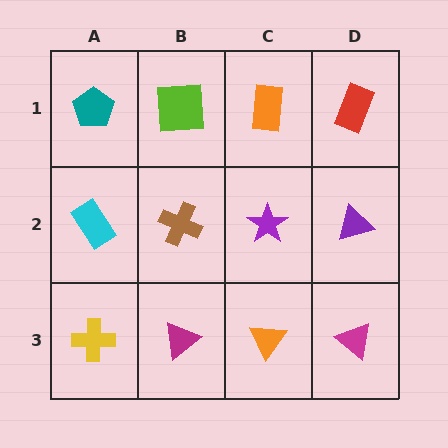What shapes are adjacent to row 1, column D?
A purple triangle (row 2, column D), an orange rectangle (row 1, column C).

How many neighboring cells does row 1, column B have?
3.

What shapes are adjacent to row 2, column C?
An orange rectangle (row 1, column C), an orange triangle (row 3, column C), a brown cross (row 2, column B), a purple triangle (row 2, column D).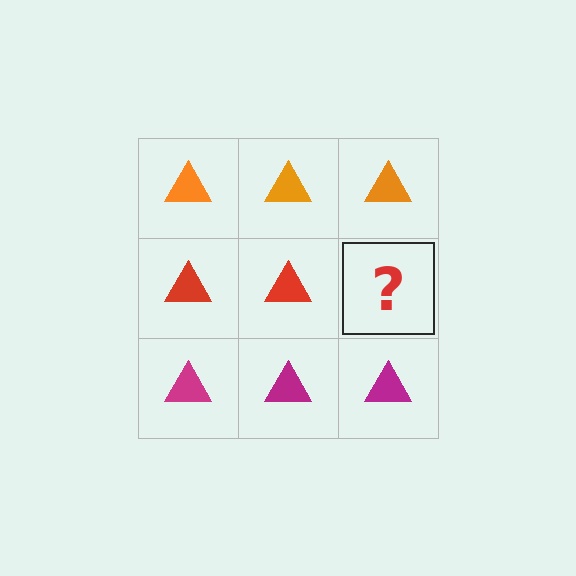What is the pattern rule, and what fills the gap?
The rule is that each row has a consistent color. The gap should be filled with a red triangle.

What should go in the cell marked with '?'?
The missing cell should contain a red triangle.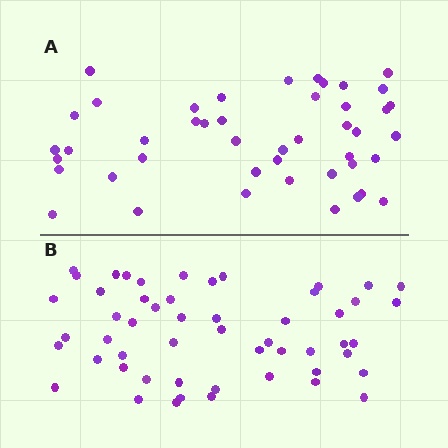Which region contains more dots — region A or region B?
Region B (the bottom region) has more dots.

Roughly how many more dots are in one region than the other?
Region B has roughly 8 or so more dots than region A.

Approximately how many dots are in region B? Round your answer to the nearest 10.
About 50 dots. (The exact count is 53, which rounds to 50.)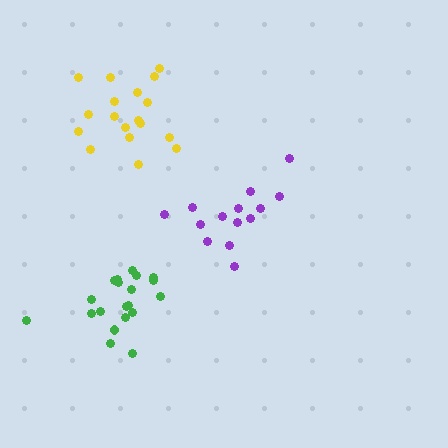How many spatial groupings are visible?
There are 3 spatial groupings.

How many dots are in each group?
Group 1: 14 dots, Group 2: 20 dots, Group 3: 18 dots (52 total).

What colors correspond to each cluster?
The clusters are colored: purple, green, yellow.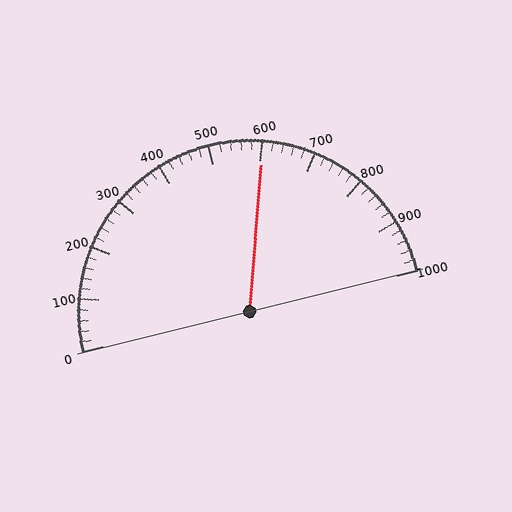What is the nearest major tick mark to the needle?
The nearest major tick mark is 600.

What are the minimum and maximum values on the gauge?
The gauge ranges from 0 to 1000.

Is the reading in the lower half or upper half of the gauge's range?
The reading is in the upper half of the range (0 to 1000).